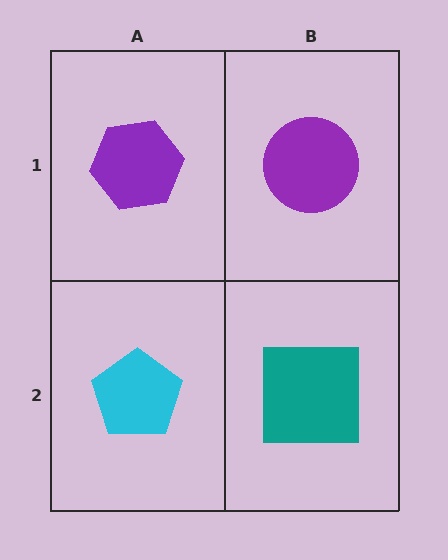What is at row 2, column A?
A cyan pentagon.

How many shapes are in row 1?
2 shapes.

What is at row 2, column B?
A teal square.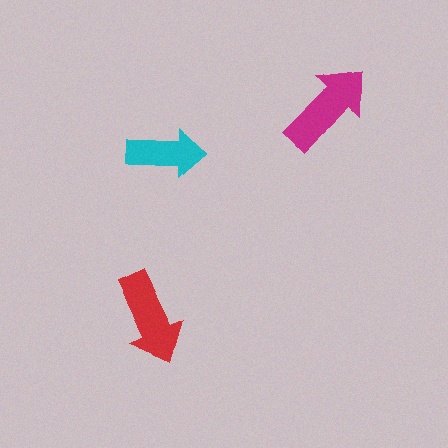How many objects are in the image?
There are 3 objects in the image.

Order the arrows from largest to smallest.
the magenta one, the red one, the cyan one.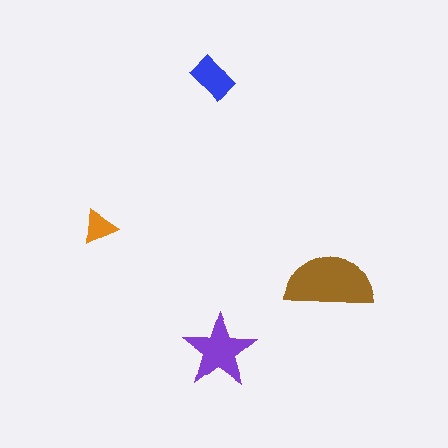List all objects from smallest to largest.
The orange triangle, the blue rectangle, the purple star, the brown semicircle.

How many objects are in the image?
There are 4 objects in the image.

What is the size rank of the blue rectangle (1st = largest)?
3rd.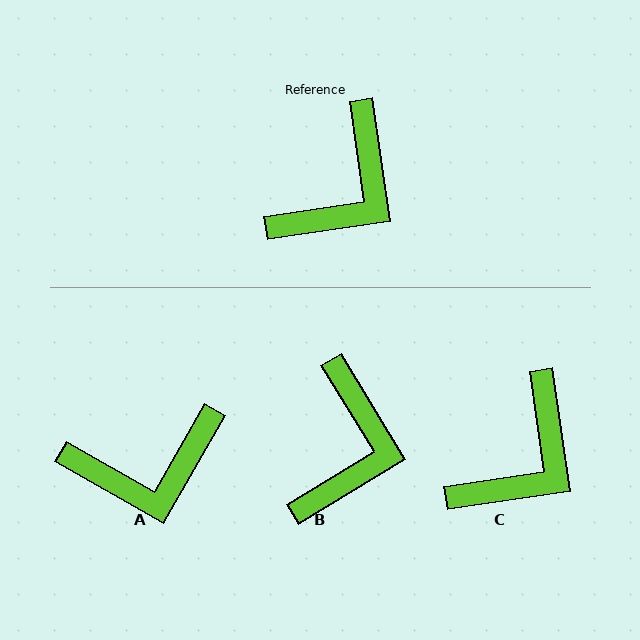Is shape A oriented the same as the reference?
No, it is off by about 38 degrees.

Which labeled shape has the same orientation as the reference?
C.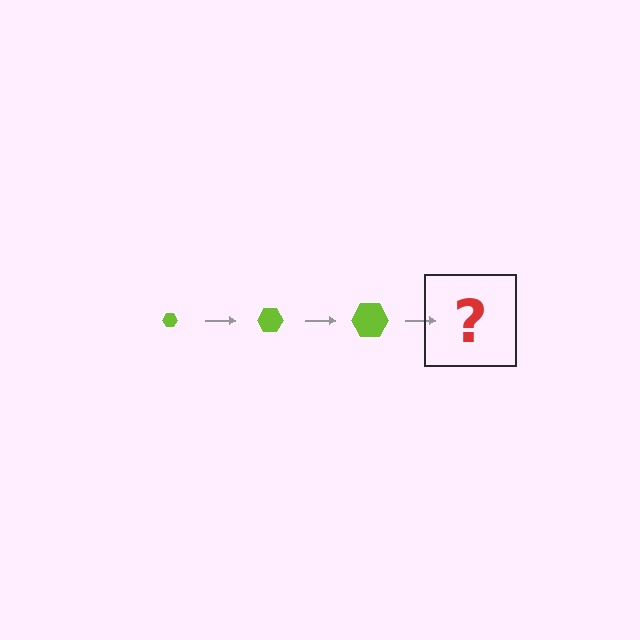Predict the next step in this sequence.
The next step is a lime hexagon, larger than the previous one.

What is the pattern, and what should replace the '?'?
The pattern is that the hexagon gets progressively larger each step. The '?' should be a lime hexagon, larger than the previous one.